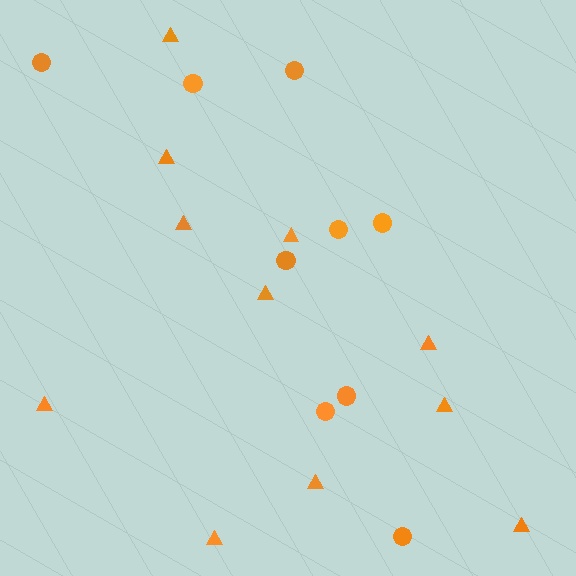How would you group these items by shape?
There are 2 groups: one group of triangles (11) and one group of circles (9).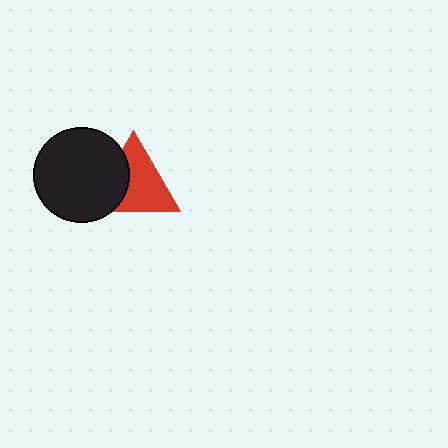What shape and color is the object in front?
The object in front is a black circle.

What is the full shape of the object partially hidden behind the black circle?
The partially hidden object is a red triangle.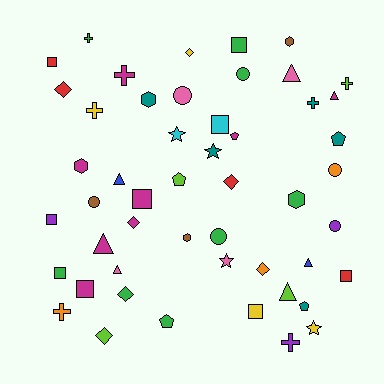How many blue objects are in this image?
There are 2 blue objects.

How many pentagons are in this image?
There are 5 pentagons.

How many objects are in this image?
There are 50 objects.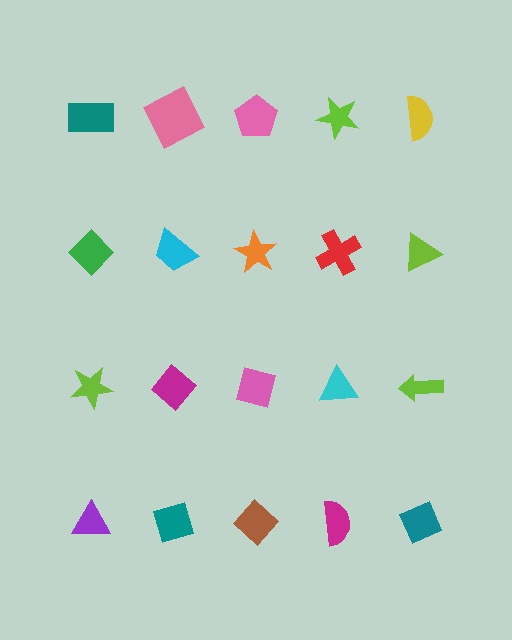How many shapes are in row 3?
5 shapes.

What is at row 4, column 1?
A purple triangle.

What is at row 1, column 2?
A pink square.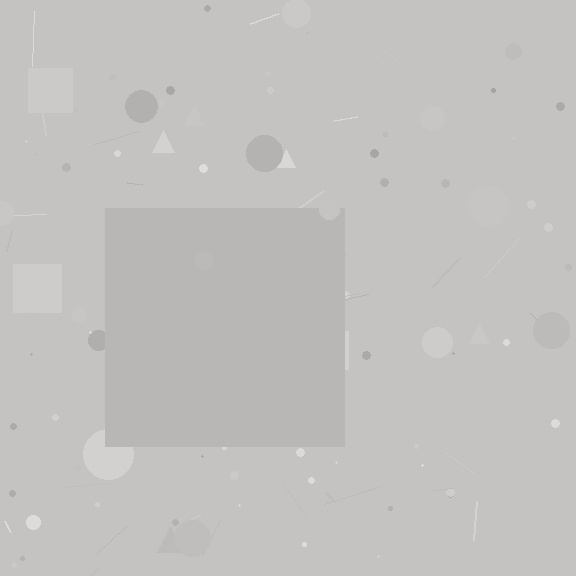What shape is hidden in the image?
A square is hidden in the image.